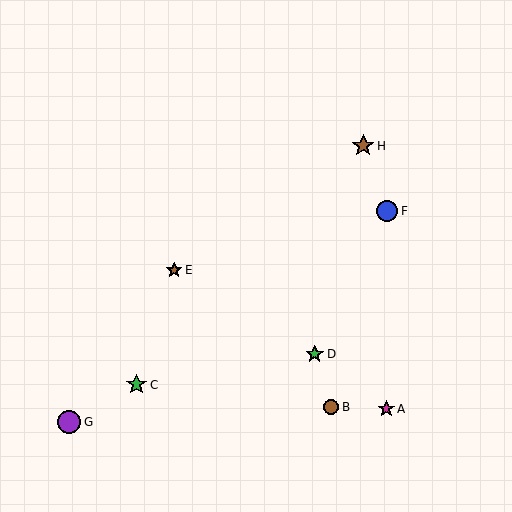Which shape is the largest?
The purple circle (labeled G) is the largest.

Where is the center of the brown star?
The center of the brown star is at (363, 146).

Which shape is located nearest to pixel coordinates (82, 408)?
The purple circle (labeled G) at (69, 422) is nearest to that location.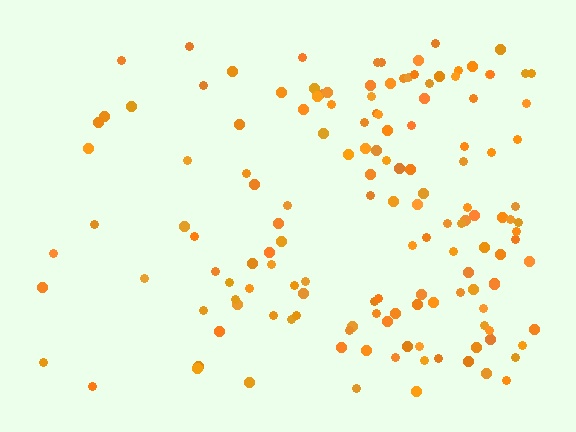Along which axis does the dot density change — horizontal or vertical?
Horizontal.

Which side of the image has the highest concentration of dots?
The right.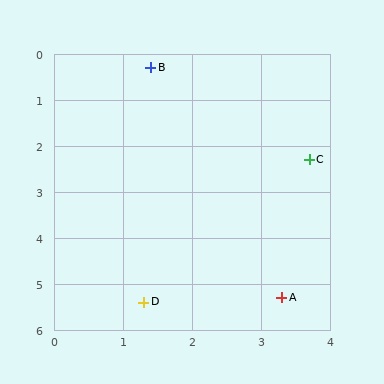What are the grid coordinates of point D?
Point D is at approximately (1.3, 5.4).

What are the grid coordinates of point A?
Point A is at approximately (3.3, 5.3).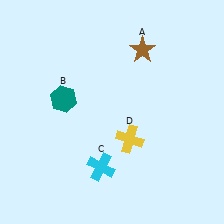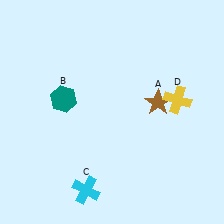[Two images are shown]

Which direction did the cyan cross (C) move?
The cyan cross (C) moved down.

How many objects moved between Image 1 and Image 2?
3 objects moved between the two images.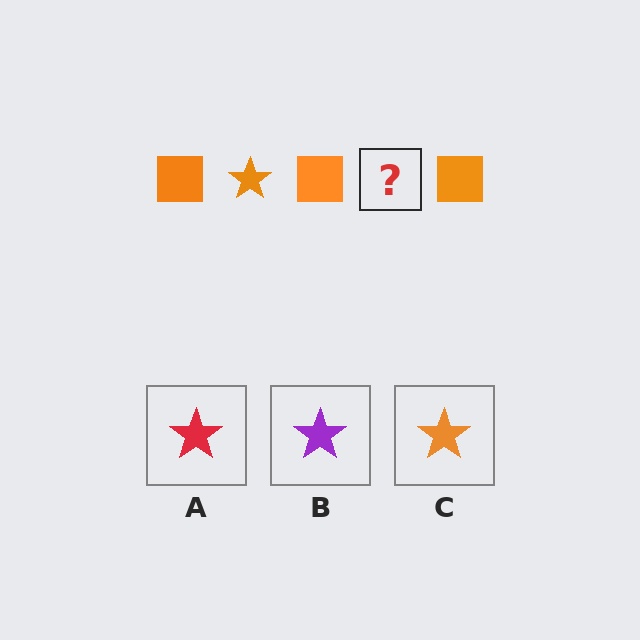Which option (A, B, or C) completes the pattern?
C.